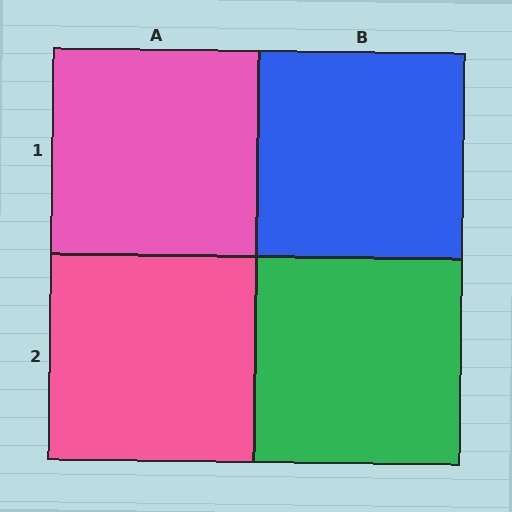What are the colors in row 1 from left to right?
Pink, blue.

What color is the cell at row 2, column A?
Pink.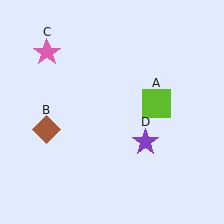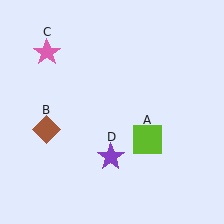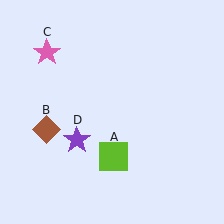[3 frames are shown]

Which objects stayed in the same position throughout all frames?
Brown diamond (object B) and pink star (object C) remained stationary.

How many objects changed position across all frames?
2 objects changed position: lime square (object A), purple star (object D).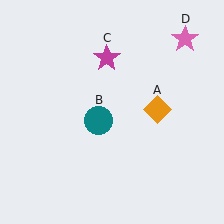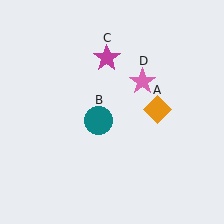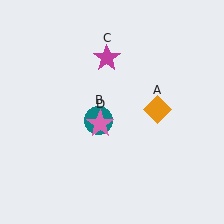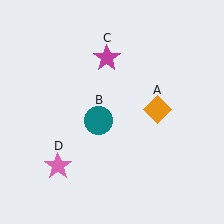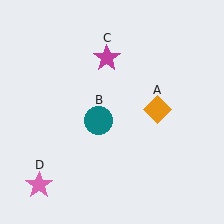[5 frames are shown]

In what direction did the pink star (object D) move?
The pink star (object D) moved down and to the left.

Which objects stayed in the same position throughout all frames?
Orange diamond (object A) and teal circle (object B) and magenta star (object C) remained stationary.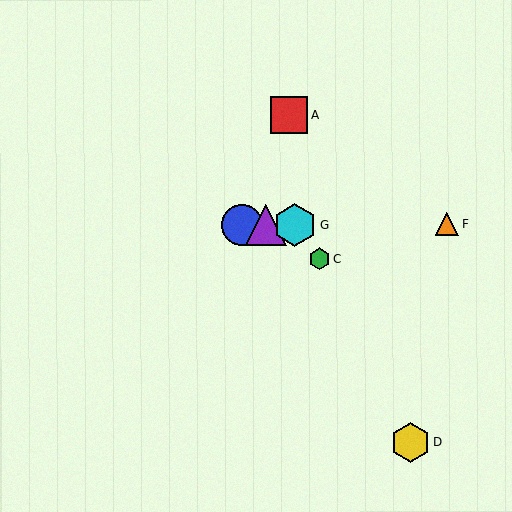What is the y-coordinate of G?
Object G is at y≈225.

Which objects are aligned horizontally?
Objects B, E, F, G are aligned horizontally.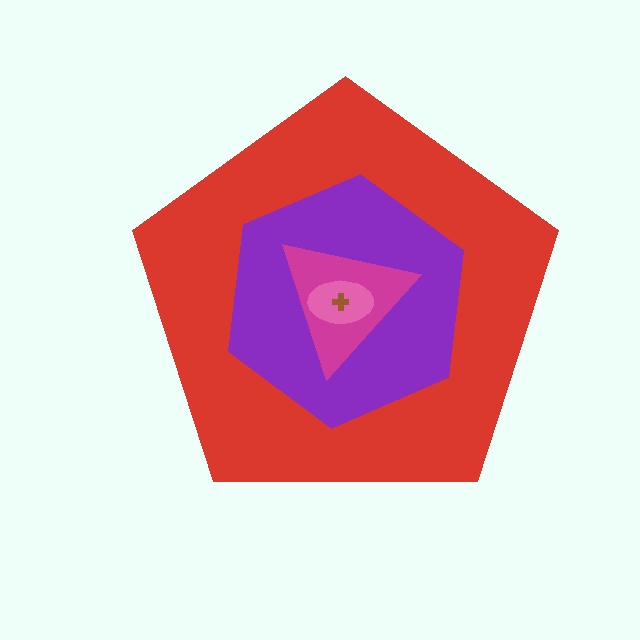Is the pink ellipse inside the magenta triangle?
Yes.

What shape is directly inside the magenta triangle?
The pink ellipse.